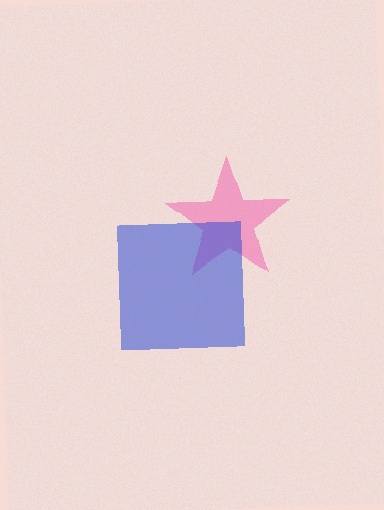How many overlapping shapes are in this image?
There are 2 overlapping shapes in the image.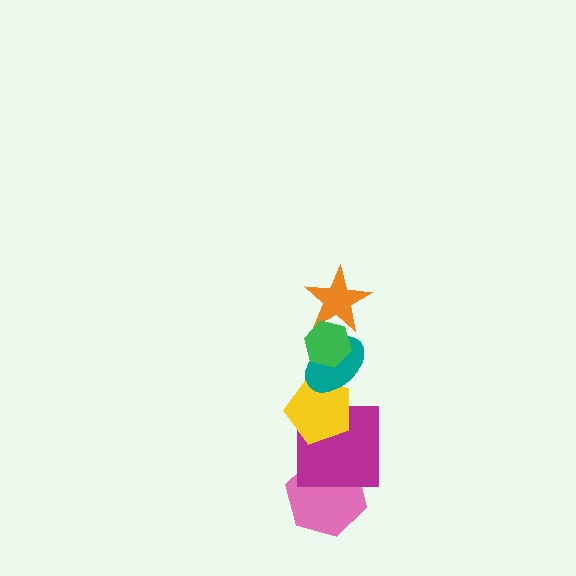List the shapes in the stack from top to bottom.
From top to bottom: the green hexagon, the orange star, the teal ellipse, the yellow pentagon, the magenta square, the pink hexagon.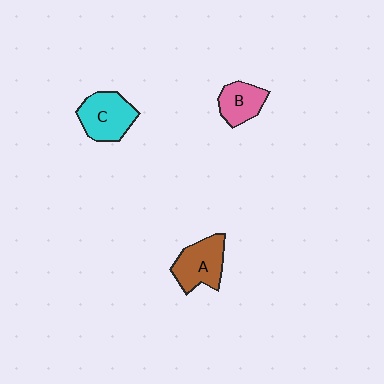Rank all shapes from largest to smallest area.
From largest to smallest: C (cyan), A (brown), B (pink).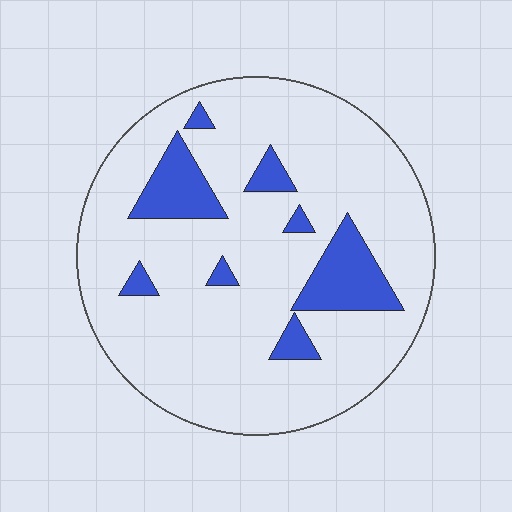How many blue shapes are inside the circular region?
8.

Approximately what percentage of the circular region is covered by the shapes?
Approximately 15%.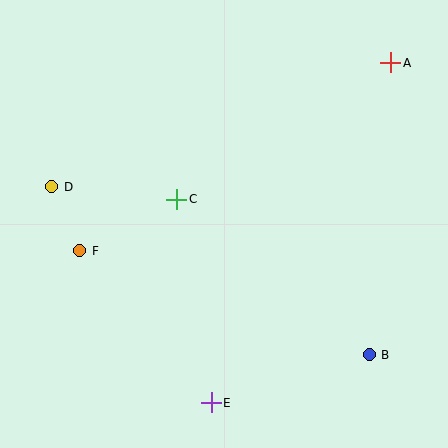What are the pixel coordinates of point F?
Point F is at (80, 251).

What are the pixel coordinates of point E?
Point E is at (211, 403).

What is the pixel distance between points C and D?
The distance between C and D is 125 pixels.